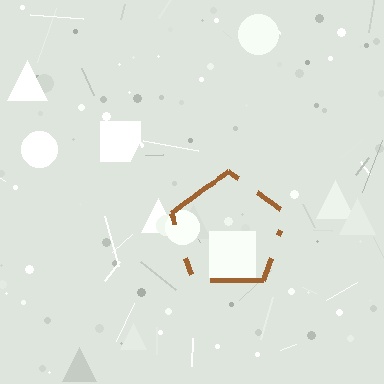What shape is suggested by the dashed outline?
The dashed outline suggests a pentagon.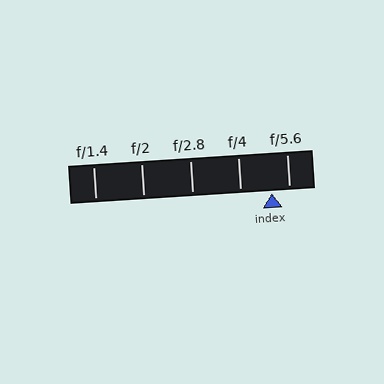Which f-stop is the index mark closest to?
The index mark is closest to f/5.6.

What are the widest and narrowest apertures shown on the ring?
The widest aperture shown is f/1.4 and the narrowest is f/5.6.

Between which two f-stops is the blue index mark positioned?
The index mark is between f/4 and f/5.6.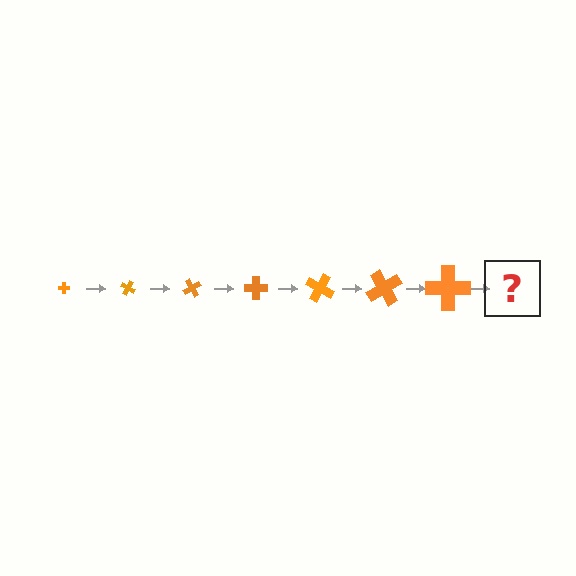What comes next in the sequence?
The next element should be a cross, larger than the previous one and rotated 210 degrees from the start.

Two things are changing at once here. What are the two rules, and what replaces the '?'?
The two rules are that the cross grows larger each step and it rotates 30 degrees each step. The '?' should be a cross, larger than the previous one and rotated 210 degrees from the start.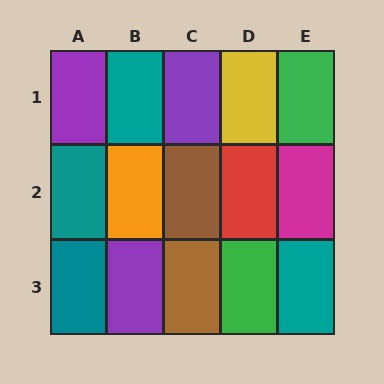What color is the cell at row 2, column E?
Magenta.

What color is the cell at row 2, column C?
Brown.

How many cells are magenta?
1 cell is magenta.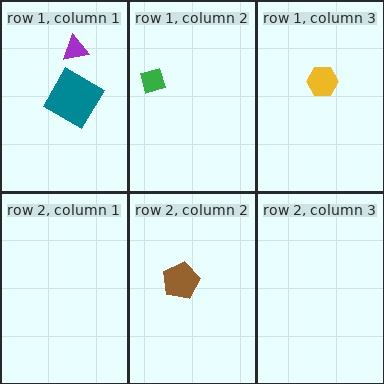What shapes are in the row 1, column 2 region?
The green diamond.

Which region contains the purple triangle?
The row 1, column 1 region.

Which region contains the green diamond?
The row 1, column 2 region.